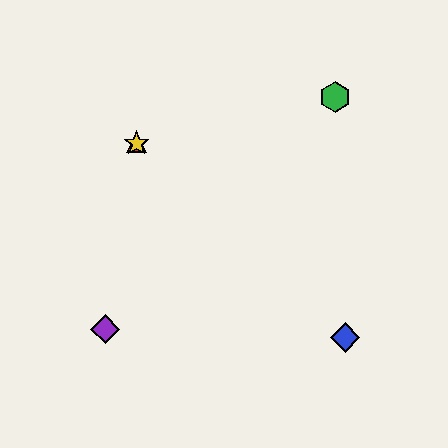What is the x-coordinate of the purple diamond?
The purple diamond is at x≈105.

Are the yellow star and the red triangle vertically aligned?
Yes, both are at x≈137.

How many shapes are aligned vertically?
2 shapes (the red triangle, the yellow star) are aligned vertically.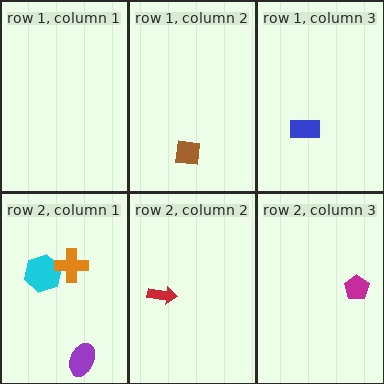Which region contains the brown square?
The row 1, column 2 region.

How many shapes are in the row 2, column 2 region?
1.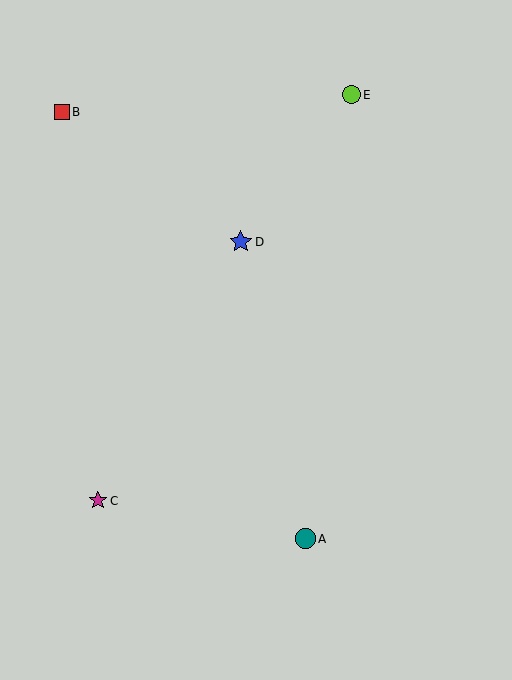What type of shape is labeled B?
Shape B is a red square.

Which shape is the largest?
The blue star (labeled D) is the largest.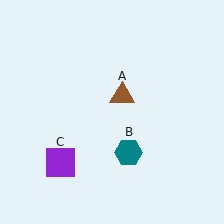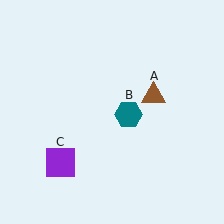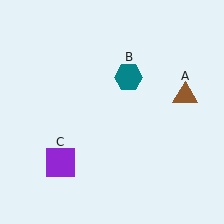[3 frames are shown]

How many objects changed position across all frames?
2 objects changed position: brown triangle (object A), teal hexagon (object B).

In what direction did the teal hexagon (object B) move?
The teal hexagon (object B) moved up.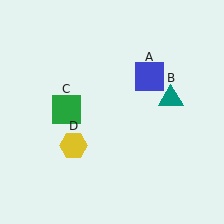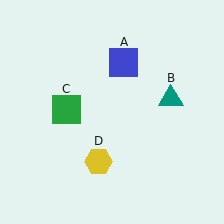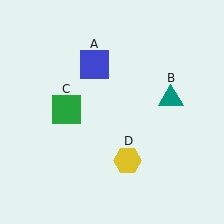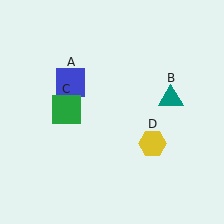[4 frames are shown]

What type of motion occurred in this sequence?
The blue square (object A), yellow hexagon (object D) rotated counterclockwise around the center of the scene.